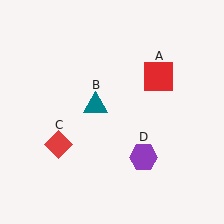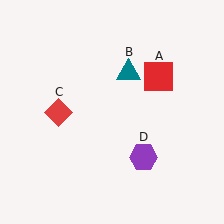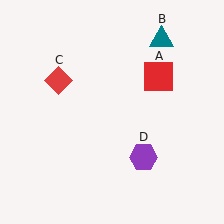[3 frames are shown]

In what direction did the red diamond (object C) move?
The red diamond (object C) moved up.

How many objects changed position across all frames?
2 objects changed position: teal triangle (object B), red diamond (object C).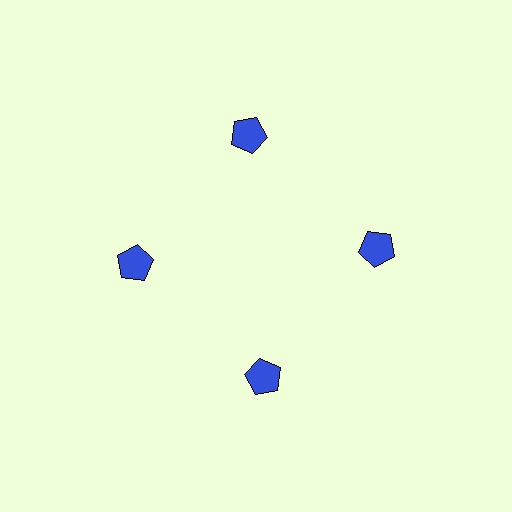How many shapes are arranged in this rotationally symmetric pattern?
There are 4 shapes, arranged in 4 groups of 1.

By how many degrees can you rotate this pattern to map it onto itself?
The pattern maps onto itself every 90 degrees of rotation.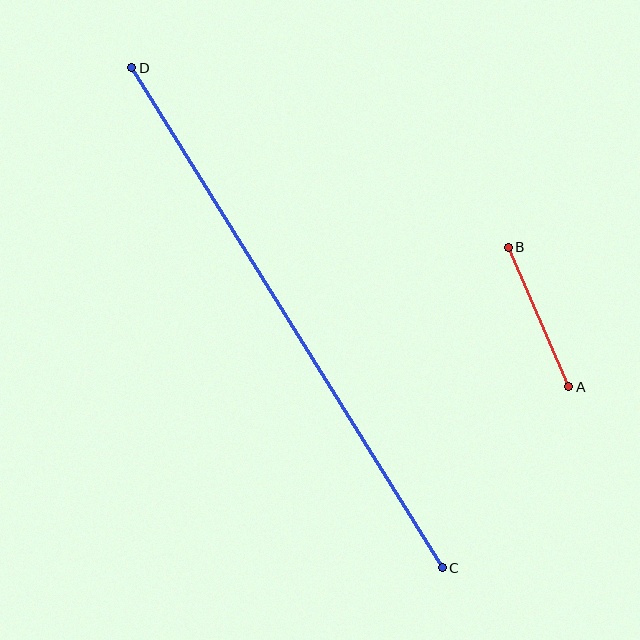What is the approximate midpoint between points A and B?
The midpoint is at approximately (538, 317) pixels.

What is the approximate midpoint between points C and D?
The midpoint is at approximately (287, 318) pixels.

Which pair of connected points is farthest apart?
Points C and D are farthest apart.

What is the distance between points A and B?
The distance is approximately 152 pixels.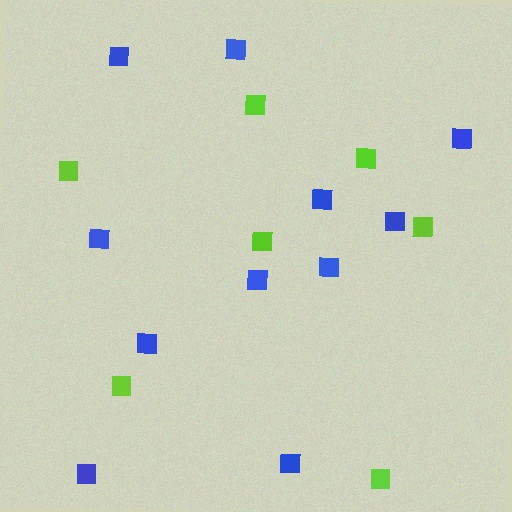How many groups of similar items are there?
There are 2 groups: one group of lime squares (7) and one group of blue squares (11).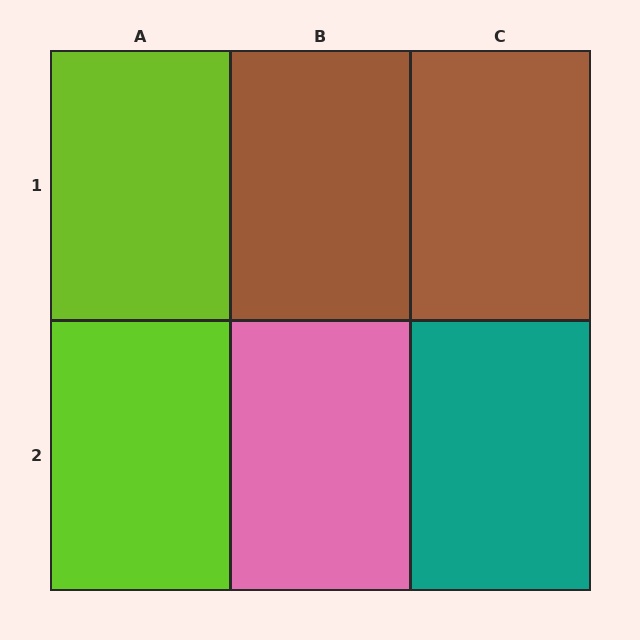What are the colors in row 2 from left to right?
Lime, pink, teal.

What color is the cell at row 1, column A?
Lime.